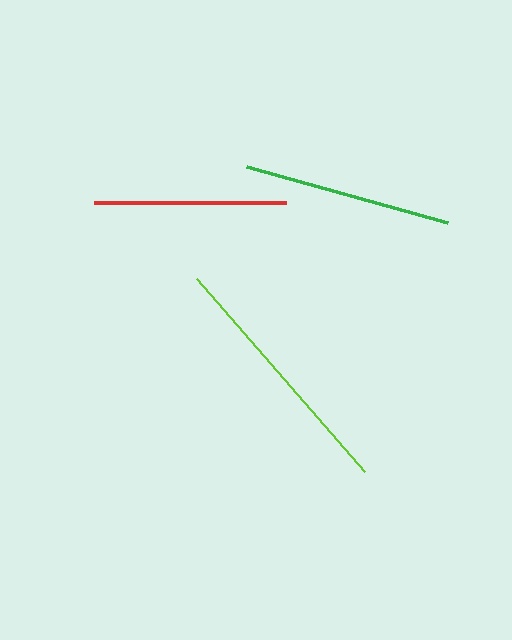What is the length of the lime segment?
The lime segment is approximately 257 pixels long.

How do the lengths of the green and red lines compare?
The green and red lines are approximately the same length.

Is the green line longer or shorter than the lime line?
The lime line is longer than the green line.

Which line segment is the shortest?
The red line is the shortest at approximately 192 pixels.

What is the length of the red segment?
The red segment is approximately 192 pixels long.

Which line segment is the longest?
The lime line is the longest at approximately 257 pixels.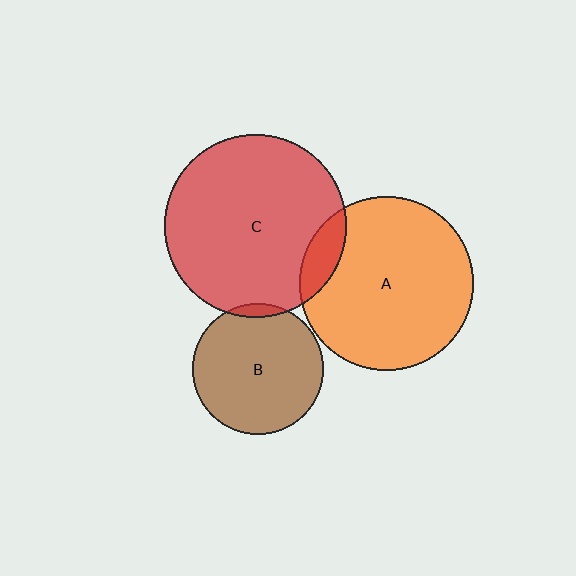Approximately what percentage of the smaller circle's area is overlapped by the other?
Approximately 5%.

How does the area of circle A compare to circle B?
Approximately 1.8 times.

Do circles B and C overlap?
Yes.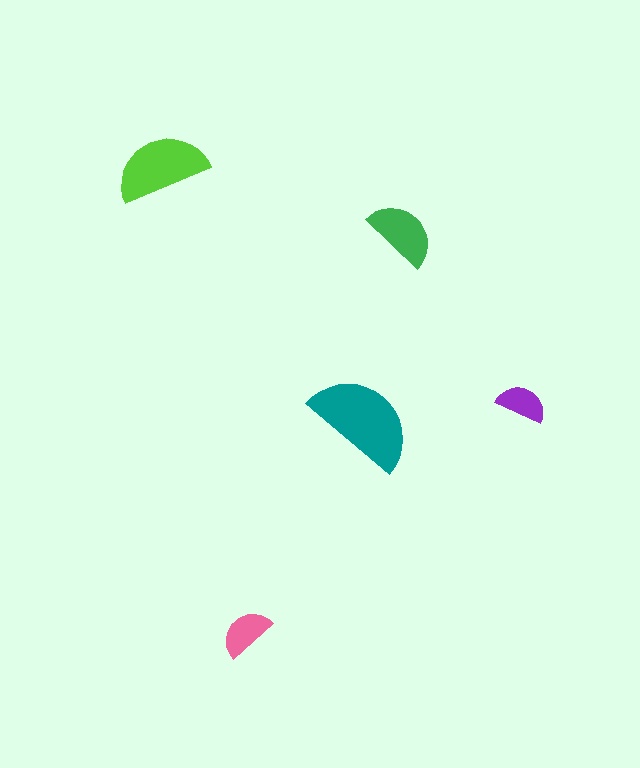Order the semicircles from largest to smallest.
the teal one, the lime one, the green one, the pink one, the purple one.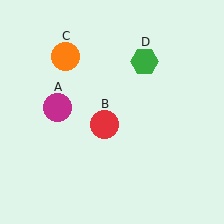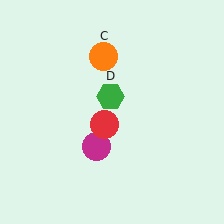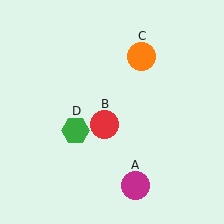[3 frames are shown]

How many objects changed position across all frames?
3 objects changed position: magenta circle (object A), orange circle (object C), green hexagon (object D).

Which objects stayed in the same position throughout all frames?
Red circle (object B) remained stationary.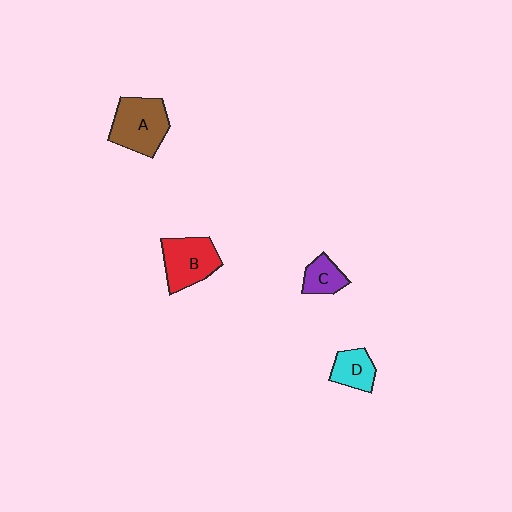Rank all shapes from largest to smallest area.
From largest to smallest: A (brown), B (red), D (cyan), C (purple).